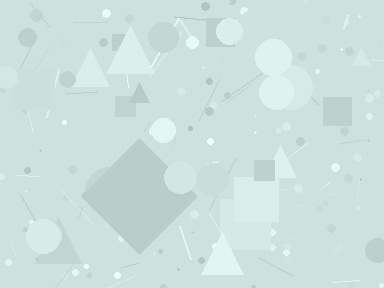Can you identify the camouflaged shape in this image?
The camouflaged shape is a diamond.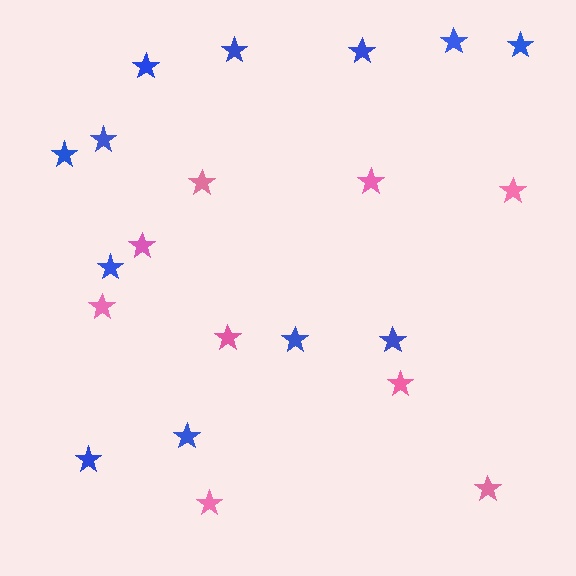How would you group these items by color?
There are 2 groups: one group of pink stars (9) and one group of blue stars (12).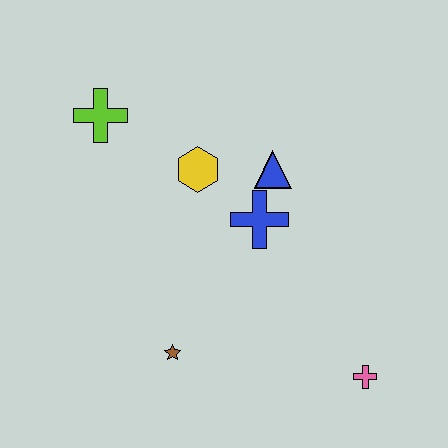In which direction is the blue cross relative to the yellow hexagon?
The blue cross is to the right of the yellow hexagon.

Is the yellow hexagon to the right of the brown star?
Yes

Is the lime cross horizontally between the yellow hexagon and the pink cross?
No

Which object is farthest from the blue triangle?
The pink cross is farthest from the blue triangle.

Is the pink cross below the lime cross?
Yes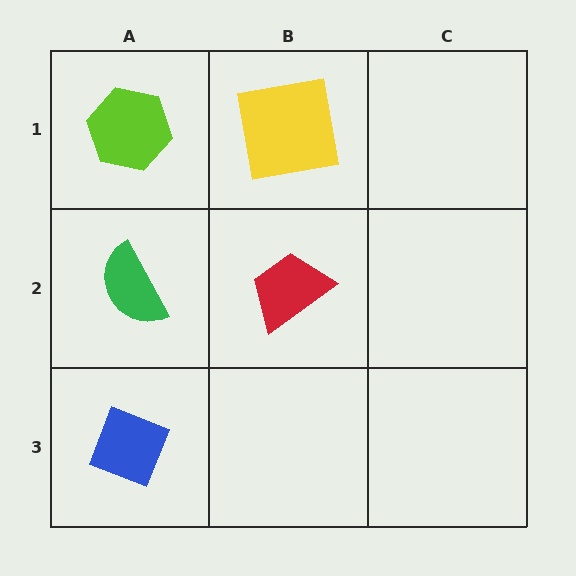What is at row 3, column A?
A blue diamond.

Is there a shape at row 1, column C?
No, that cell is empty.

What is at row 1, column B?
A yellow square.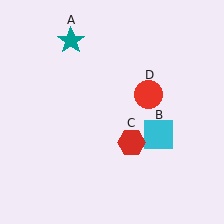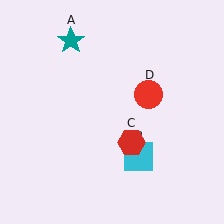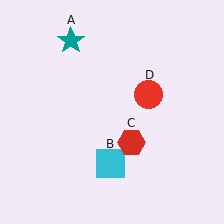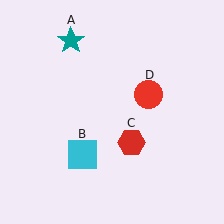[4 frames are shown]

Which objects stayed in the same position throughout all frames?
Teal star (object A) and red hexagon (object C) and red circle (object D) remained stationary.